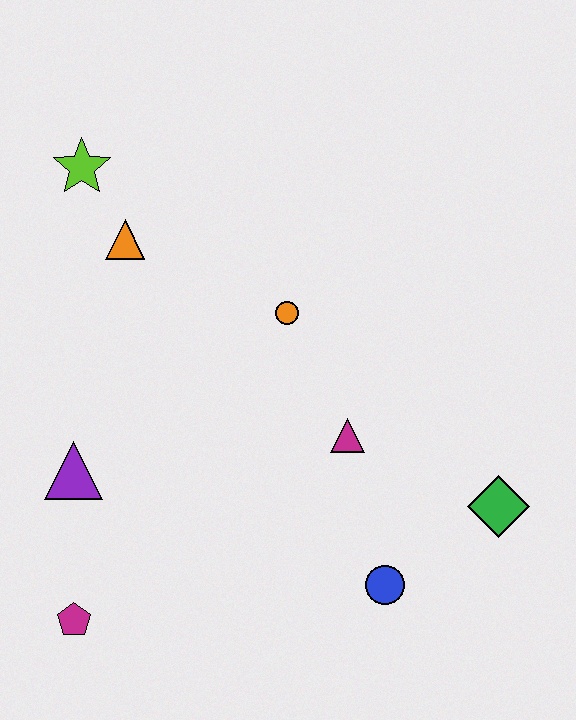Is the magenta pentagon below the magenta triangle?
Yes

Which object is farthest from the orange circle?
The magenta pentagon is farthest from the orange circle.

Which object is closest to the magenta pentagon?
The purple triangle is closest to the magenta pentagon.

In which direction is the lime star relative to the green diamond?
The lime star is to the left of the green diamond.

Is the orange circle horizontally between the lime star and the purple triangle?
No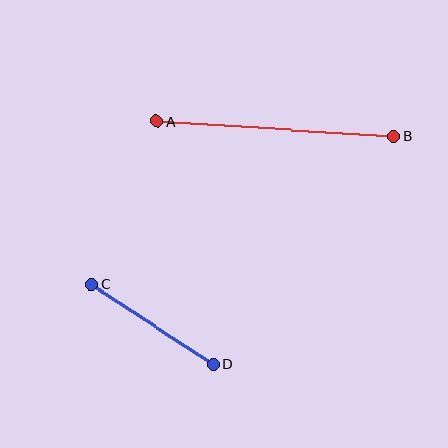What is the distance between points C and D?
The distance is approximately 145 pixels.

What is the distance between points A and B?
The distance is approximately 237 pixels.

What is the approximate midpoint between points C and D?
The midpoint is at approximately (152, 324) pixels.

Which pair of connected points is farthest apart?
Points A and B are farthest apart.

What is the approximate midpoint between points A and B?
The midpoint is at approximately (275, 129) pixels.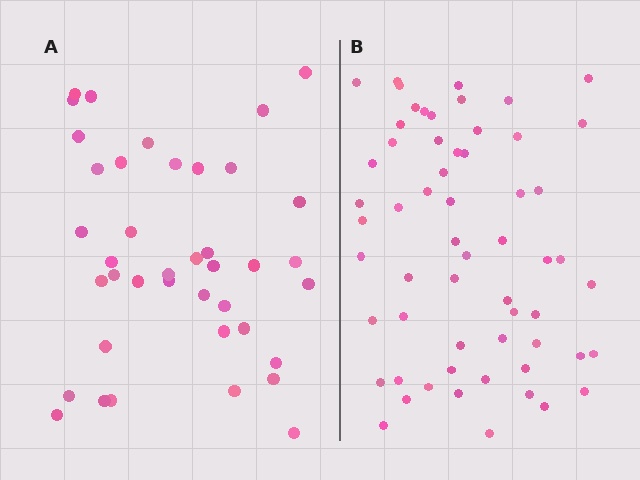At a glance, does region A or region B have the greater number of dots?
Region B (the right region) has more dots.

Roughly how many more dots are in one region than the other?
Region B has approximately 20 more dots than region A.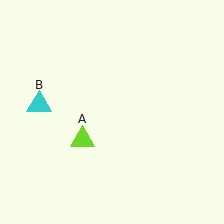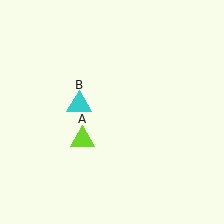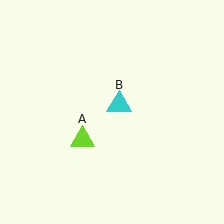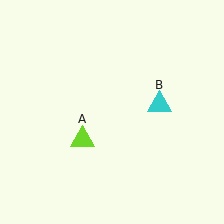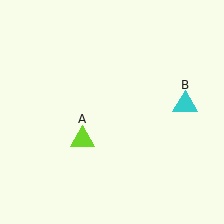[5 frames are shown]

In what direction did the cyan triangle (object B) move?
The cyan triangle (object B) moved right.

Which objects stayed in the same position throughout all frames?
Lime triangle (object A) remained stationary.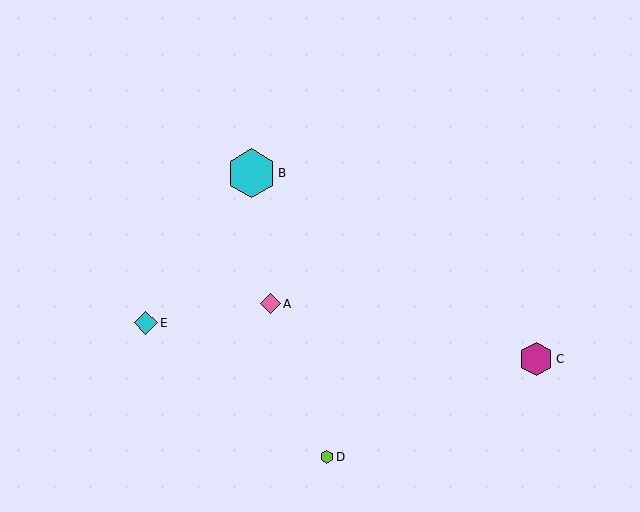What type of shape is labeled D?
Shape D is a lime hexagon.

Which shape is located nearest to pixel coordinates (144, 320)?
The cyan diamond (labeled E) at (146, 323) is nearest to that location.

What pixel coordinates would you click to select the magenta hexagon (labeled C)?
Click at (536, 359) to select the magenta hexagon C.